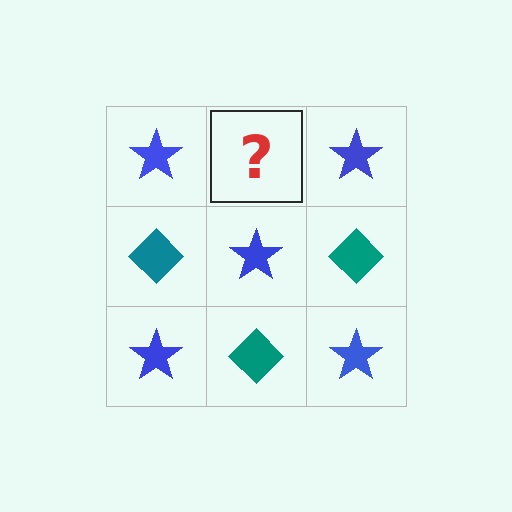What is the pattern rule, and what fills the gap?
The rule is that it alternates blue star and teal diamond in a checkerboard pattern. The gap should be filled with a teal diamond.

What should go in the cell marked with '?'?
The missing cell should contain a teal diamond.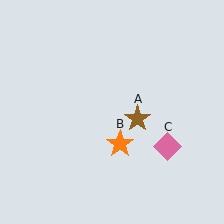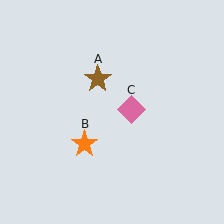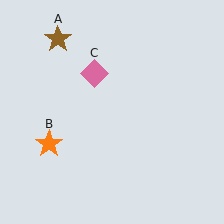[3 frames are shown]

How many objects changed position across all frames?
3 objects changed position: brown star (object A), orange star (object B), pink diamond (object C).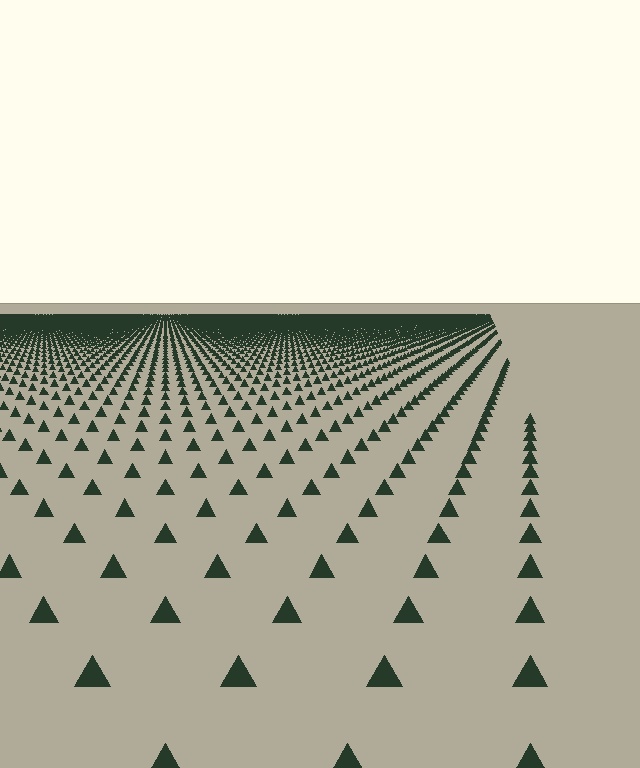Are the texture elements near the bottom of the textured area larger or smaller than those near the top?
Larger. Near the bottom, elements are closer to the viewer and appear at a bigger on-screen size.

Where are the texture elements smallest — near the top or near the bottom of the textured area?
Near the top.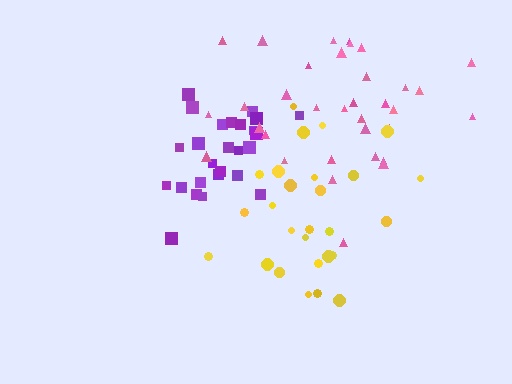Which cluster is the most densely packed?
Purple.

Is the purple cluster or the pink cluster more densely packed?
Purple.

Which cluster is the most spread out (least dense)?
Yellow.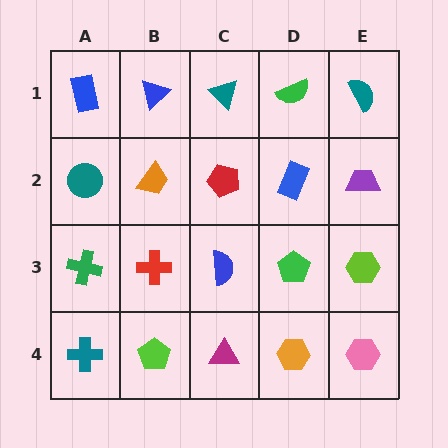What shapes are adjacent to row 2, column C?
A teal triangle (row 1, column C), a blue semicircle (row 3, column C), an orange trapezoid (row 2, column B), a blue rectangle (row 2, column D).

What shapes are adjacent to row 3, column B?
An orange trapezoid (row 2, column B), a lime pentagon (row 4, column B), a green cross (row 3, column A), a blue semicircle (row 3, column C).